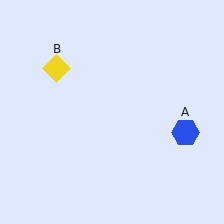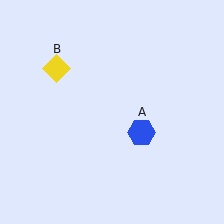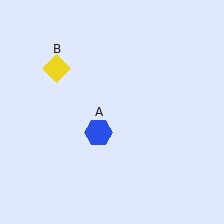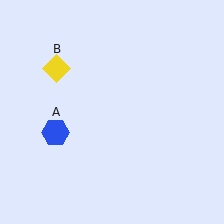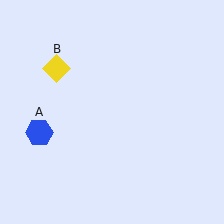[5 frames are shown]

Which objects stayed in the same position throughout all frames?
Yellow diamond (object B) remained stationary.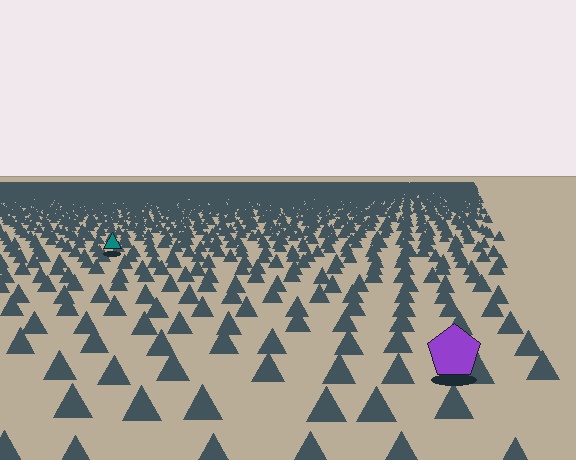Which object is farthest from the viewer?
The teal triangle is farthest from the viewer. It appears smaller and the ground texture around it is denser.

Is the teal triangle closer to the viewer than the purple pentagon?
No. The purple pentagon is closer — you can tell from the texture gradient: the ground texture is coarser near it.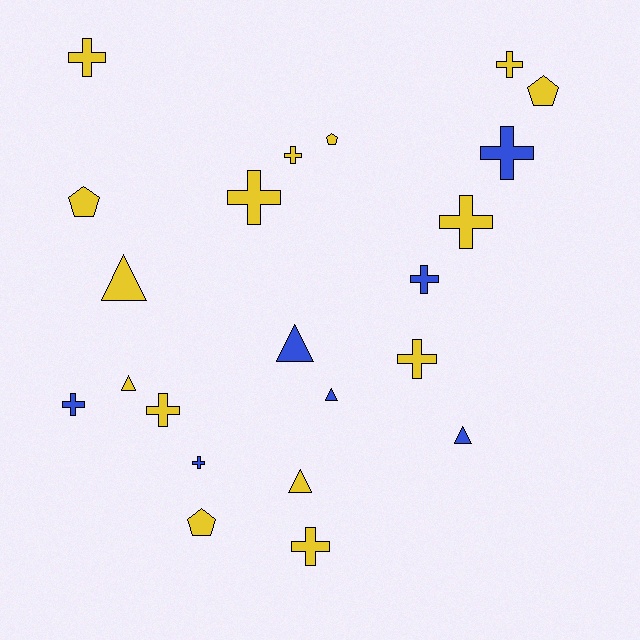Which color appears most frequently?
Yellow, with 15 objects.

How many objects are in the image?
There are 22 objects.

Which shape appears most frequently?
Cross, with 12 objects.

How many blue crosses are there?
There are 4 blue crosses.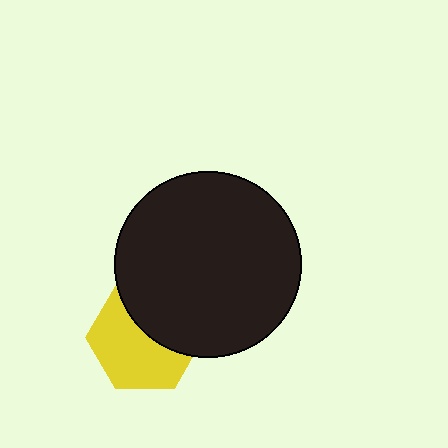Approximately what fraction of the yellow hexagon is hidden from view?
Roughly 41% of the yellow hexagon is hidden behind the black circle.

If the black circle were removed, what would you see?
You would see the complete yellow hexagon.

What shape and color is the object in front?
The object in front is a black circle.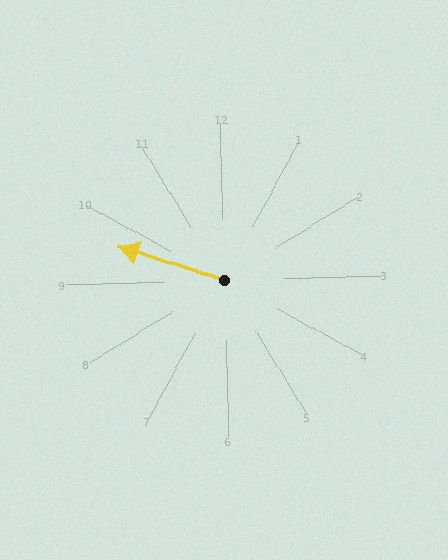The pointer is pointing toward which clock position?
Roughly 10 o'clock.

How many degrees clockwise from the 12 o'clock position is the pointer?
Approximately 289 degrees.